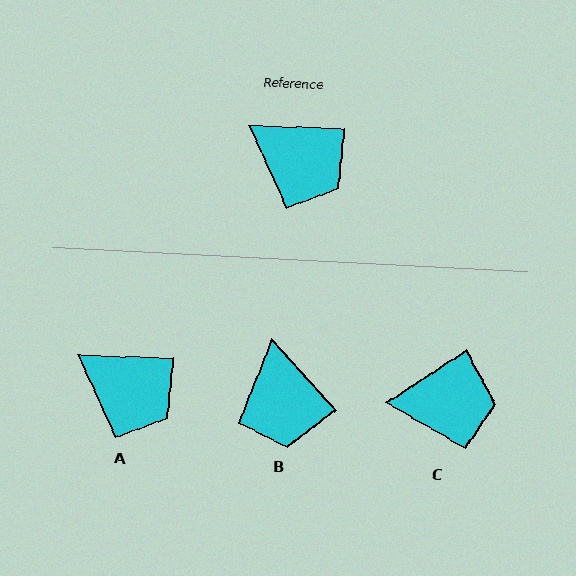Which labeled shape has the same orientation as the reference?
A.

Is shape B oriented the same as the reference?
No, it is off by about 46 degrees.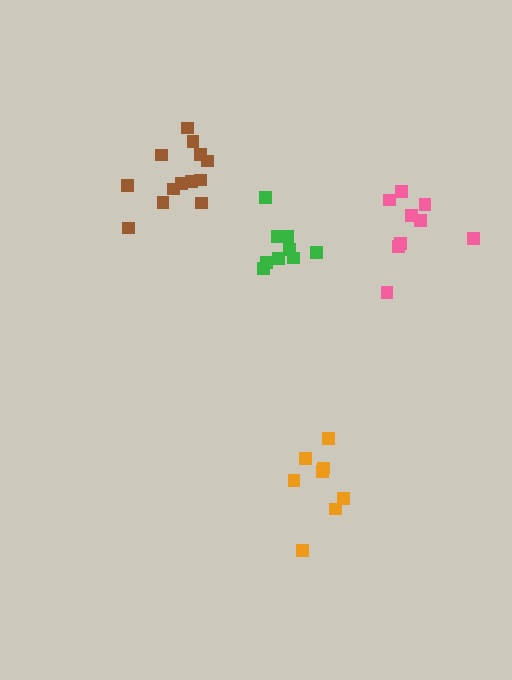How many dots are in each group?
Group 1: 9 dots, Group 2: 13 dots, Group 3: 9 dots, Group 4: 8 dots (39 total).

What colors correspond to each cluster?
The clusters are colored: pink, brown, green, orange.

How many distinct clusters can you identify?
There are 4 distinct clusters.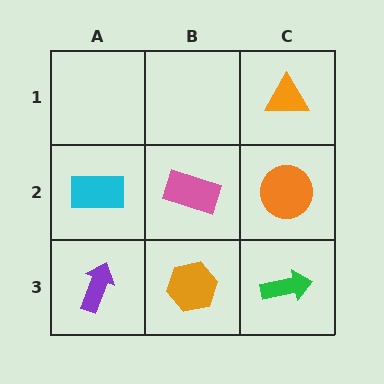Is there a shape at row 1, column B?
No, that cell is empty.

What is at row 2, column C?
An orange circle.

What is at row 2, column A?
A cyan rectangle.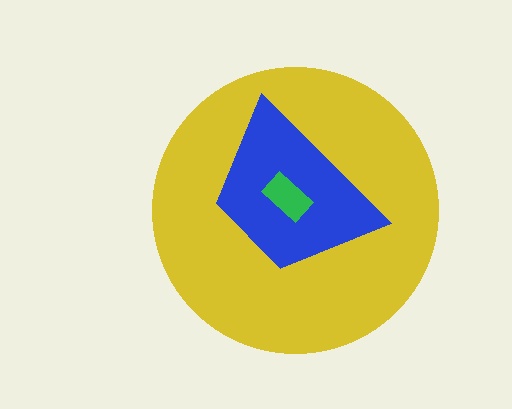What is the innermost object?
The green rectangle.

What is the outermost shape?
The yellow circle.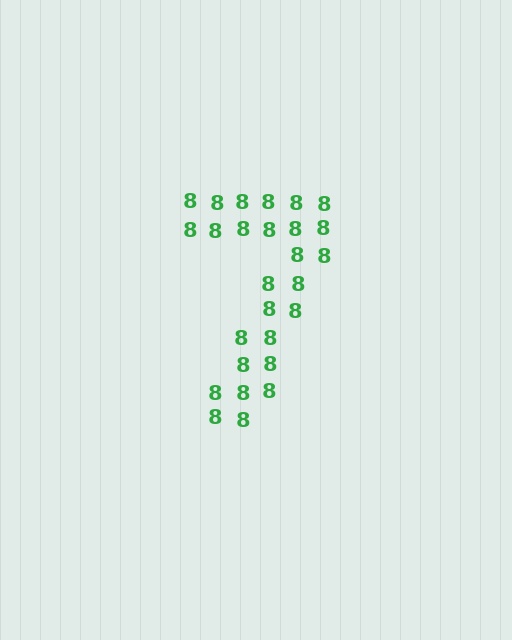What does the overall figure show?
The overall figure shows the digit 7.